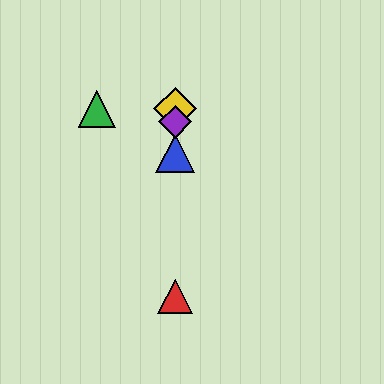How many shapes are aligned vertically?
4 shapes (the red triangle, the blue triangle, the yellow diamond, the purple diamond) are aligned vertically.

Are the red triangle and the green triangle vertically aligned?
No, the red triangle is at x≈175 and the green triangle is at x≈97.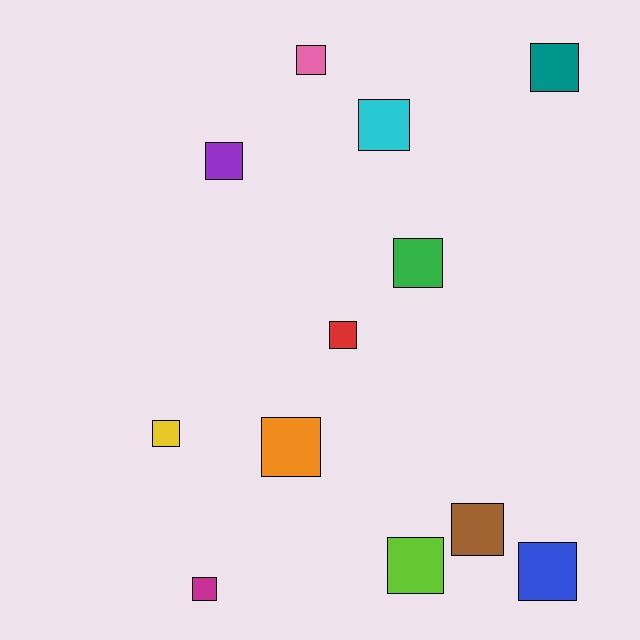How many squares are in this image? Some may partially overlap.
There are 12 squares.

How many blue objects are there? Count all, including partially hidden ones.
There is 1 blue object.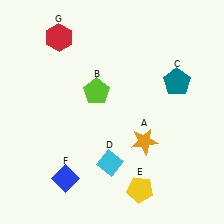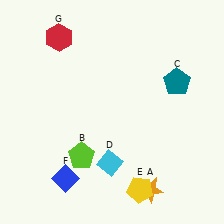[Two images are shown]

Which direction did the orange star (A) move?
The orange star (A) moved down.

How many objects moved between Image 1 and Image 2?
2 objects moved between the two images.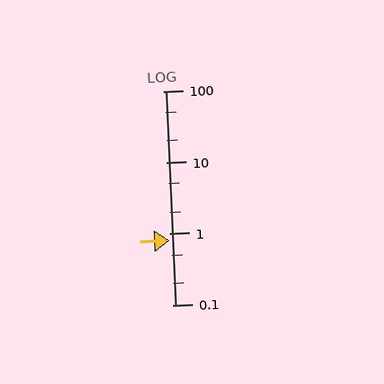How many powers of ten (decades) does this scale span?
The scale spans 3 decades, from 0.1 to 100.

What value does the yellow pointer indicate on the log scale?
The pointer indicates approximately 0.8.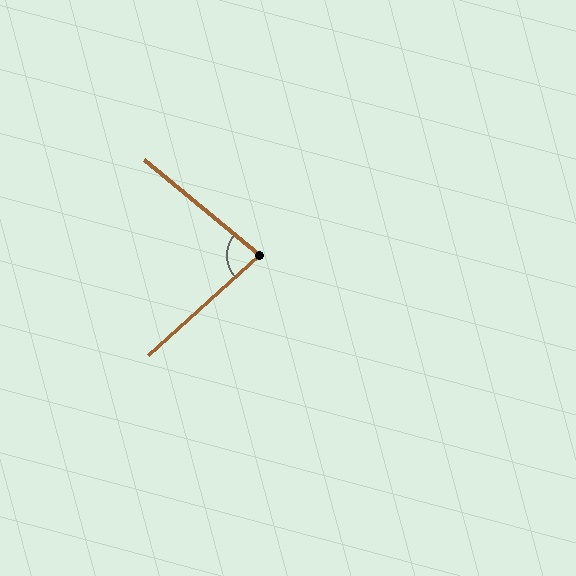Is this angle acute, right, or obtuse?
It is acute.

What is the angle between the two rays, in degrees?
Approximately 81 degrees.